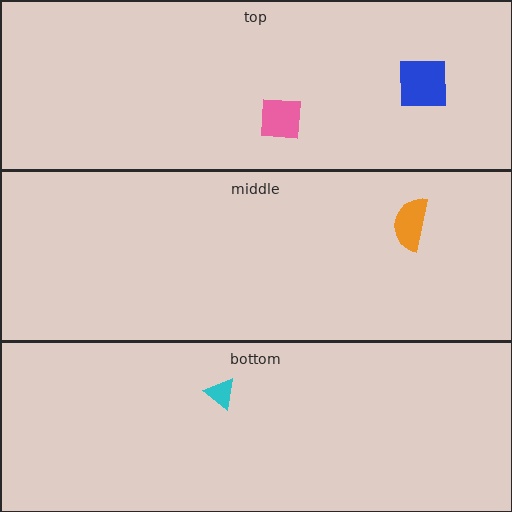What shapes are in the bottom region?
The cyan triangle.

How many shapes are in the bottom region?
1.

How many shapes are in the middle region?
1.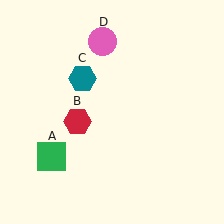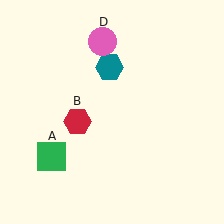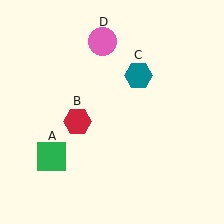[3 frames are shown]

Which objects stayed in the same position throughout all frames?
Green square (object A) and red hexagon (object B) and pink circle (object D) remained stationary.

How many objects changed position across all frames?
1 object changed position: teal hexagon (object C).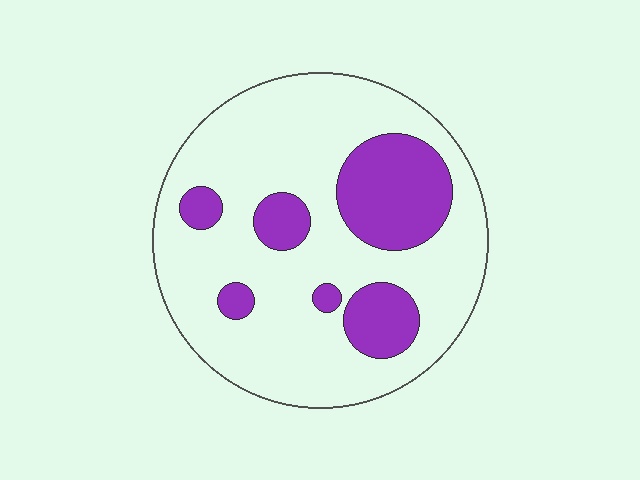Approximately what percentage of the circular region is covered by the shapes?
Approximately 25%.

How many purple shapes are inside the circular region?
6.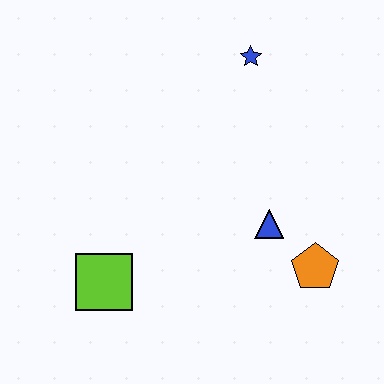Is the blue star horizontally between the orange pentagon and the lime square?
Yes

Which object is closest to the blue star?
The blue triangle is closest to the blue star.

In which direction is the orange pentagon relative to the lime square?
The orange pentagon is to the right of the lime square.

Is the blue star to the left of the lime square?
No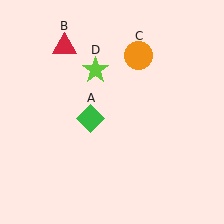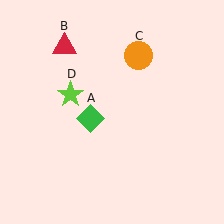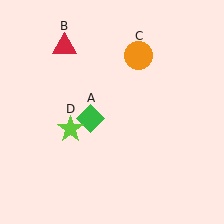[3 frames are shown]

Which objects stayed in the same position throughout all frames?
Green diamond (object A) and red triangle (object B) and orange circle (object C) remained stationary.